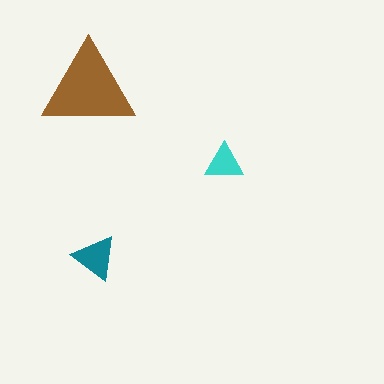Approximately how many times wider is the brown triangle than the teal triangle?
About 2 times wider.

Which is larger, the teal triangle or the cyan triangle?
The teal one.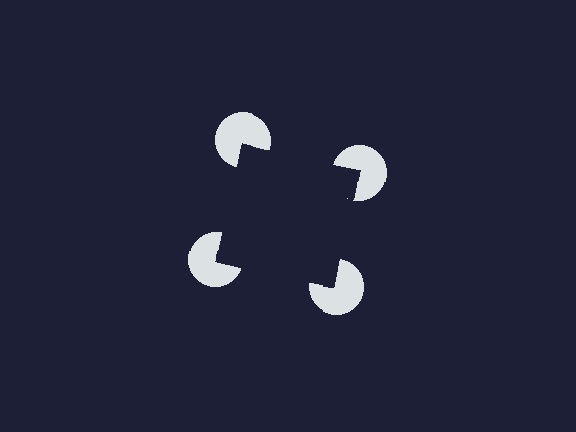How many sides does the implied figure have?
4 sides.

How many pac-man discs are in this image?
There are 4 — one at each vertex of the illusory square.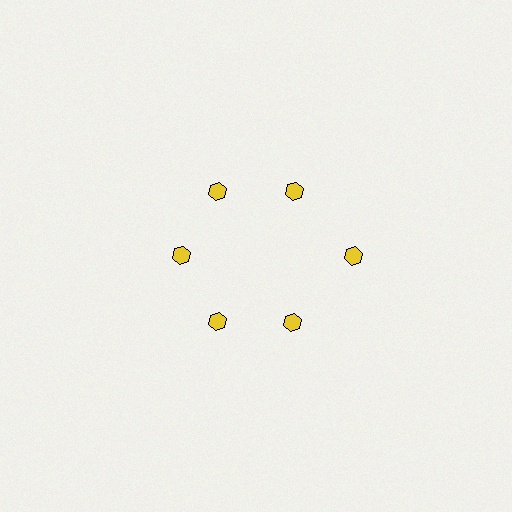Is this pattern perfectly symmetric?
No. The 6 yellow hexagons are arranged in a ring, but one element near the 3 o'clock position is pushed outward from the center, breaking the 6-fold rotational symmetry.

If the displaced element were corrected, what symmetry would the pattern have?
It would have 6-fold rotational symmetry — the pattern would map onto itself every 60 degrees.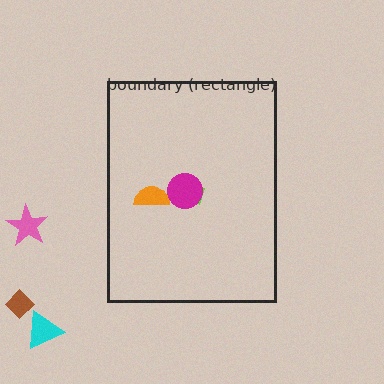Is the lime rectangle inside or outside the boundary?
Inside.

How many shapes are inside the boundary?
3 inside, 3 outside.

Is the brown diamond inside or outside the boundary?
Outside.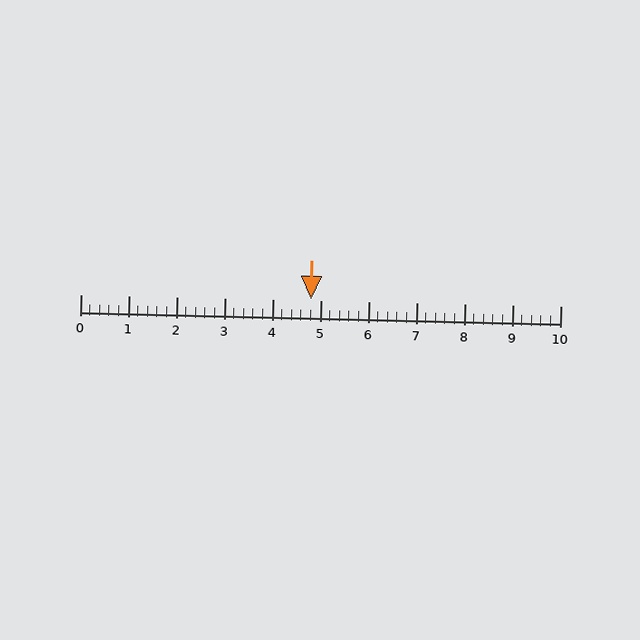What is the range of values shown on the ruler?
The ruler shows values from 0 to 10.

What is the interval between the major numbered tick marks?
The major tick marks are spaced 1 units apart.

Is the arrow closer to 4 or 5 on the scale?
The arrow is closer to 5.